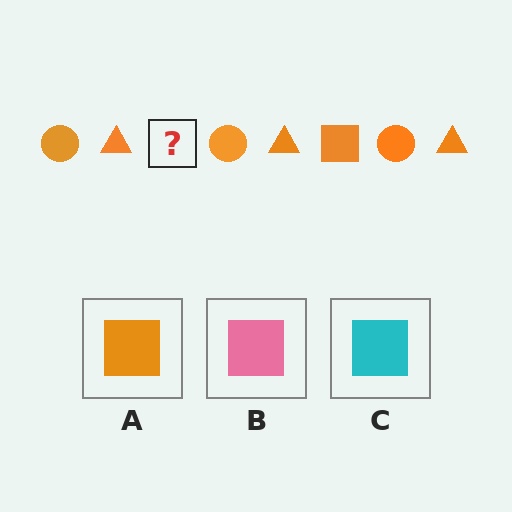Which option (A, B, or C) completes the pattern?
A.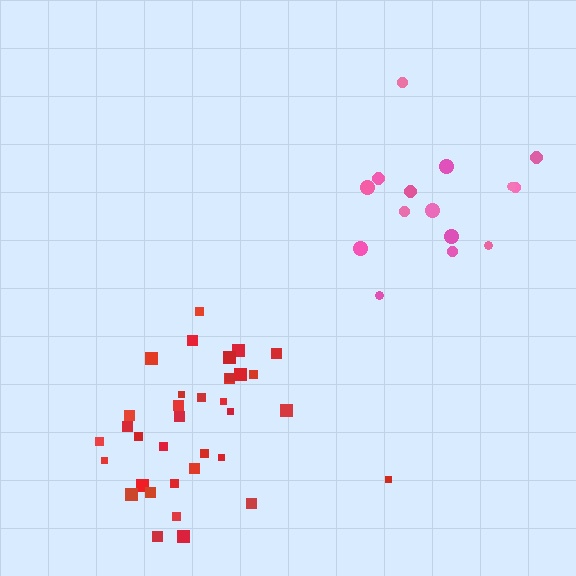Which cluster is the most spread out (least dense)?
Pink.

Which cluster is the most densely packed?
Red.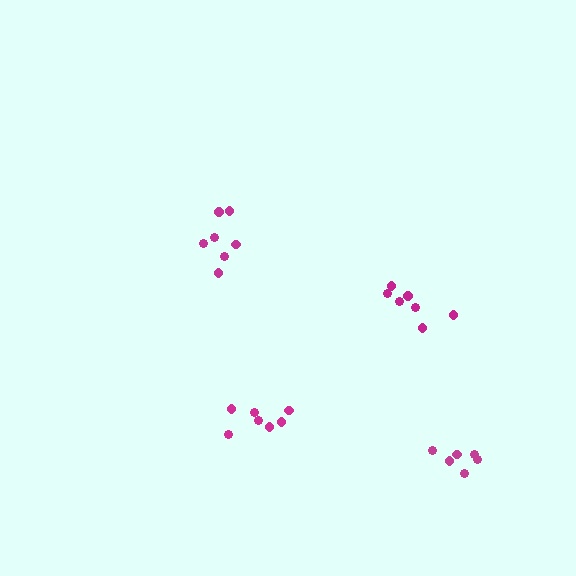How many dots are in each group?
Group 1: 7 dots, Group 2: 6 dots, Group 3: 7 dots, Group 4: 7 dots (27 total).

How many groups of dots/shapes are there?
There are 4 groups.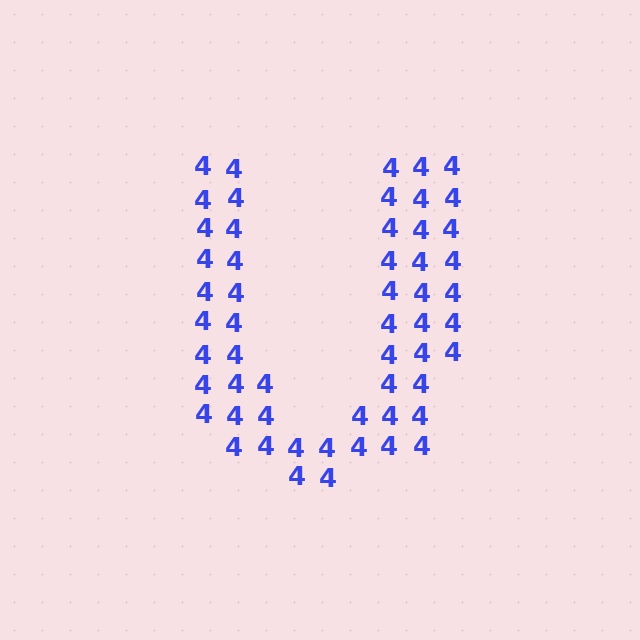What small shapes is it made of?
It is made of small digit 4's.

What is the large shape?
The large shape is the letter U.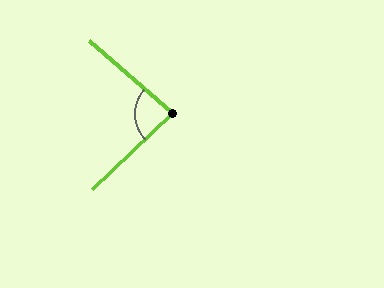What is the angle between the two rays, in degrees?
Approximately 85 degrees.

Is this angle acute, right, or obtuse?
It is acute.